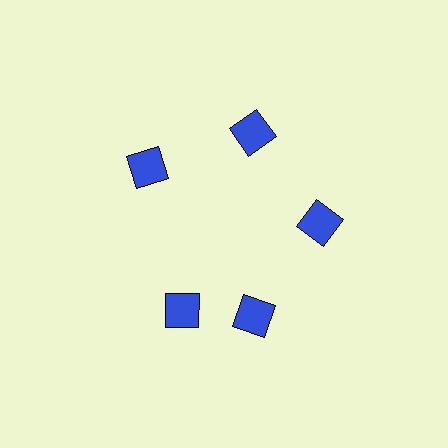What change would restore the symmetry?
The symmetry would be restored by rotating it back into even spacing with its neighbors so that all 5 squares sit at equal angles and equal distance from the center.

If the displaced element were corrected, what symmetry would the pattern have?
It would have 5-fold rotational symmetry — the pattern would map onto itself every 72 degrees.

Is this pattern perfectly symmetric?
No. The 5 blue squares are arranged in a ring, but one element near the 8 o'clock position is rotated out of alignment along the ring, breaking the 5-fold rotational symmetry.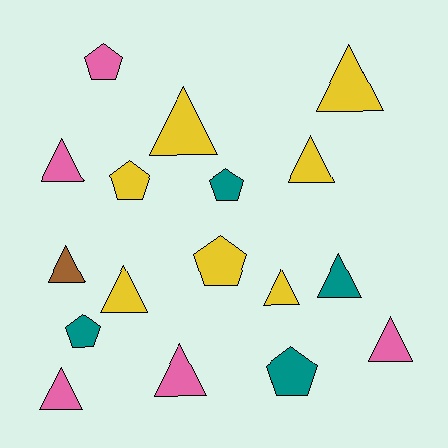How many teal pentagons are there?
There are 3 teal pentagons.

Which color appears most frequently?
Yellow, with 7 objects.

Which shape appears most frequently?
Triangle, with 11 objects.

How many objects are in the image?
There are 17 objects.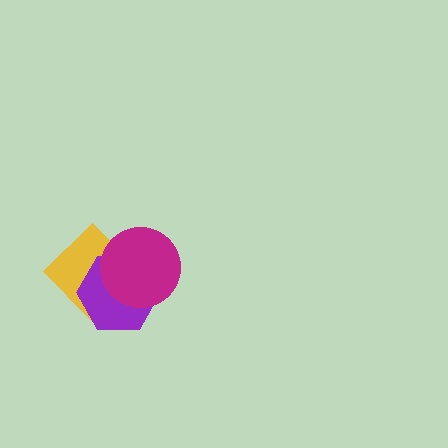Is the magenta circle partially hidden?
No, no other shape covers it.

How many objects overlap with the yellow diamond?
2 objects overlap with the yellow diamond.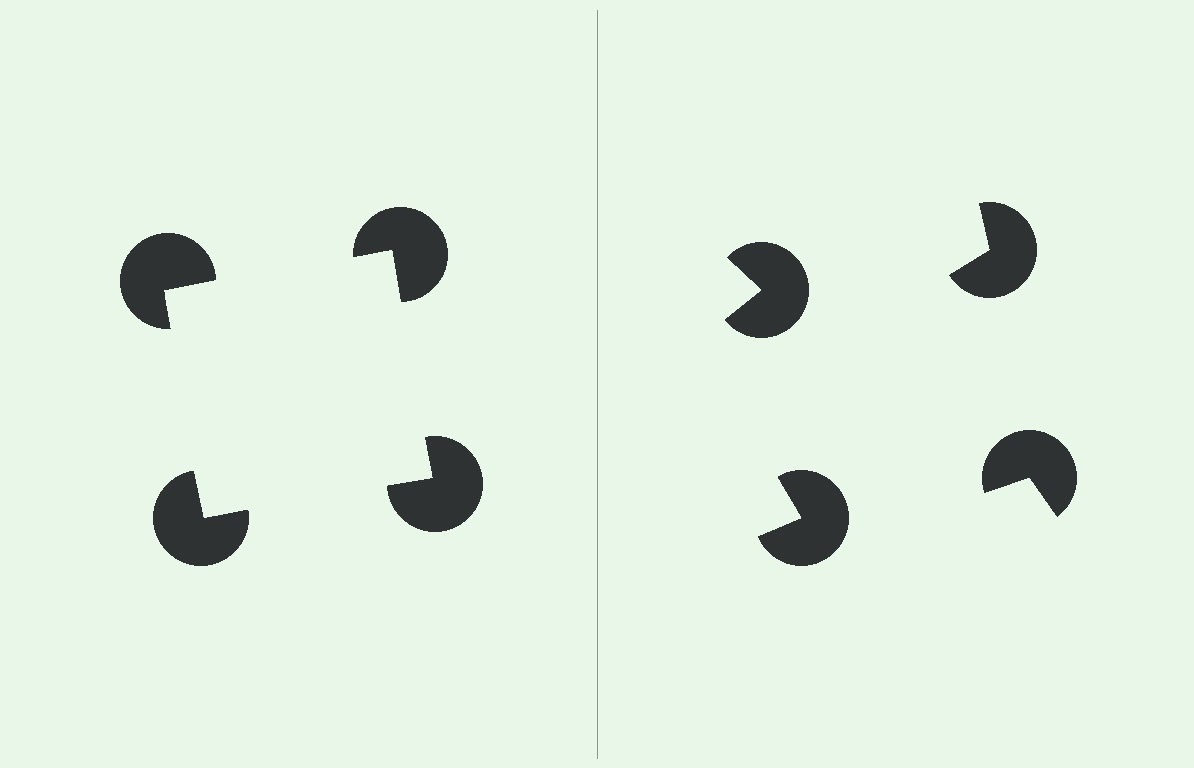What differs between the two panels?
The pac-man discs are positioned identically on both sides; only the wedge orientations differ. On the left they align to a square; on the right they are misaligned.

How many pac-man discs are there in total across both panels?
8 — 4 on each side.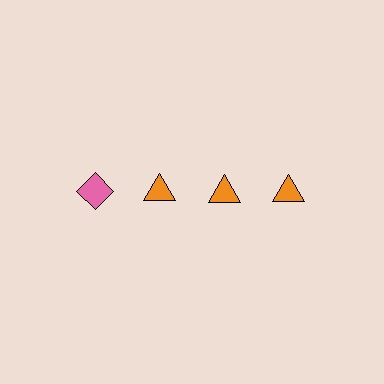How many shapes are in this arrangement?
There are 4 shapes arranged in a grid pattern.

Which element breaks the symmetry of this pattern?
The pink diamond in the top row, leftmost column breaks the symmetry. All other shapes are orange triangles.